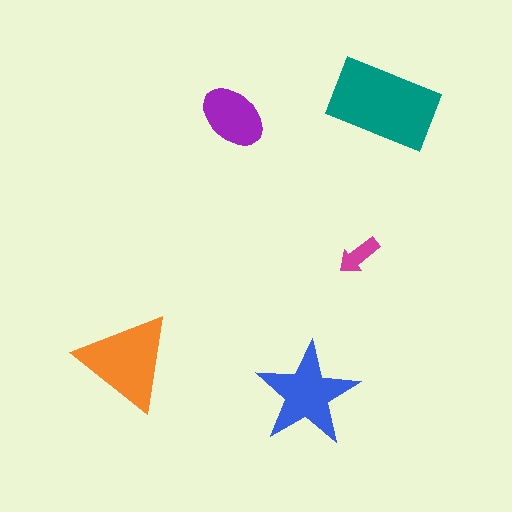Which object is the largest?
The teal rectangle.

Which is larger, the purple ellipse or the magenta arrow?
The purple ellipse.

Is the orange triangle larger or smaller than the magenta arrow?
Larger.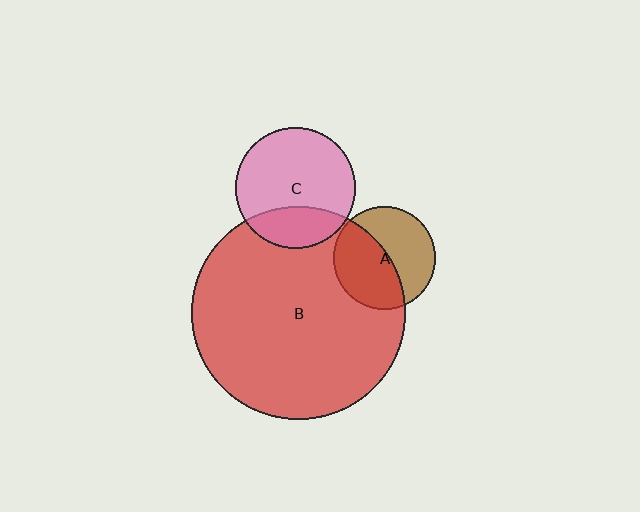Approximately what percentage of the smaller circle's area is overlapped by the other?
Approximately 50%.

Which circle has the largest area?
Circle B (red).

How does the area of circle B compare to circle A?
Approximately 4.3 times.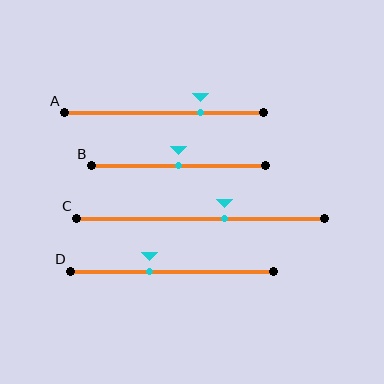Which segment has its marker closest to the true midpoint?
Segment B has its marker closest to the true midpoint.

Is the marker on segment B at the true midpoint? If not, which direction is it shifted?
Yes, the marker on segment B is at the true midpoint.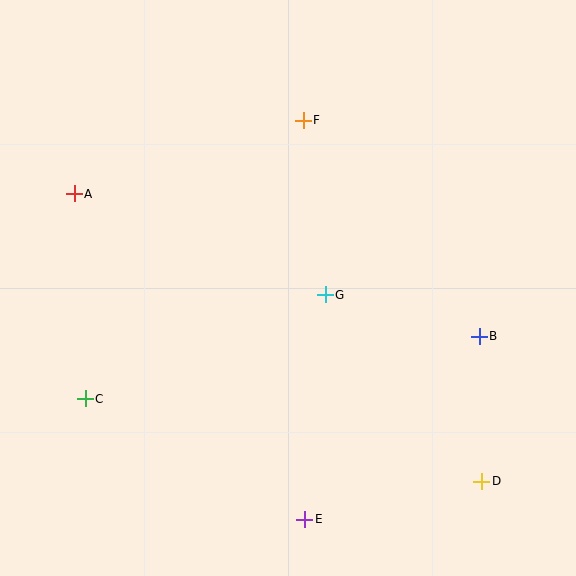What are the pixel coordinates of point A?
Point A is at (74, 194).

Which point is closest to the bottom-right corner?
Point D is closest to the bottom-right corner.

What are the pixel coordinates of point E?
Point E is at (305, 519).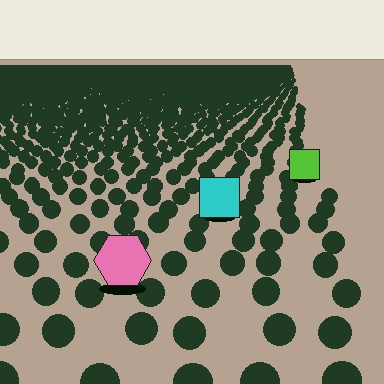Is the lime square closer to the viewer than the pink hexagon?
No. The pink hexagon is closer — you can tell from the texture gradient: the ground texture is coarser near it.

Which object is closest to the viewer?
The pink hexagon is closest. The texture marks near it are larger and more spread out.